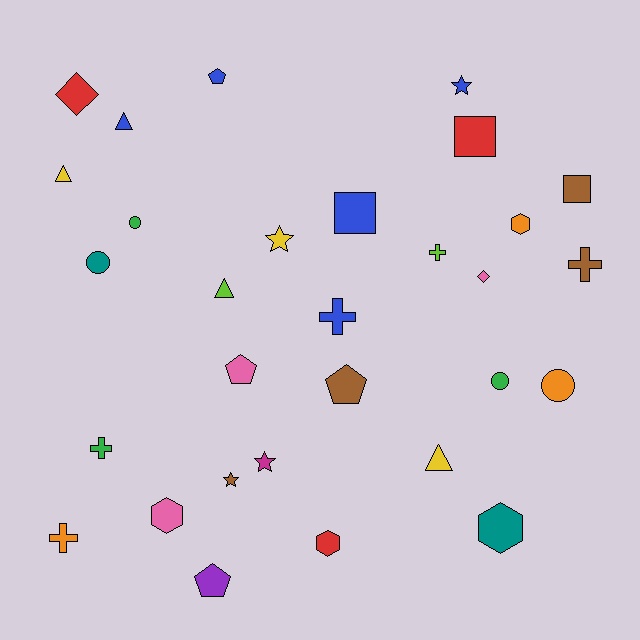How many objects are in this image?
There are 30 objects.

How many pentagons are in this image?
There are 4 pentagons.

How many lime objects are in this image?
There are 2 lime objects.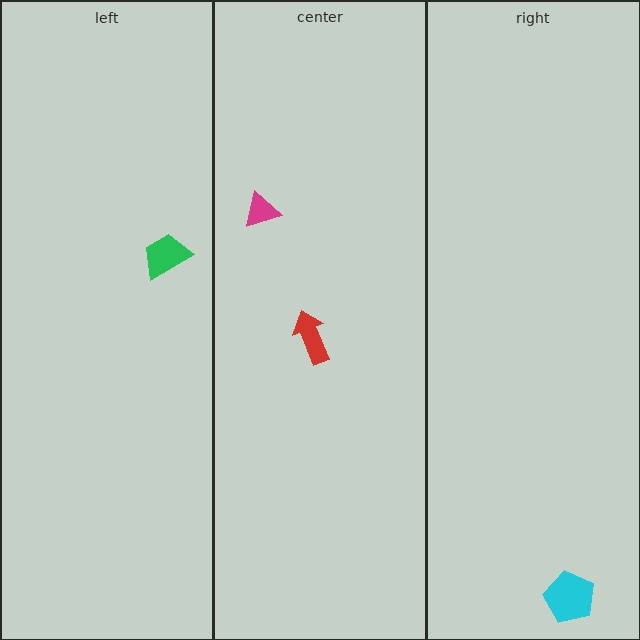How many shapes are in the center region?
2.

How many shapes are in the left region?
1.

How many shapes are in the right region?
1.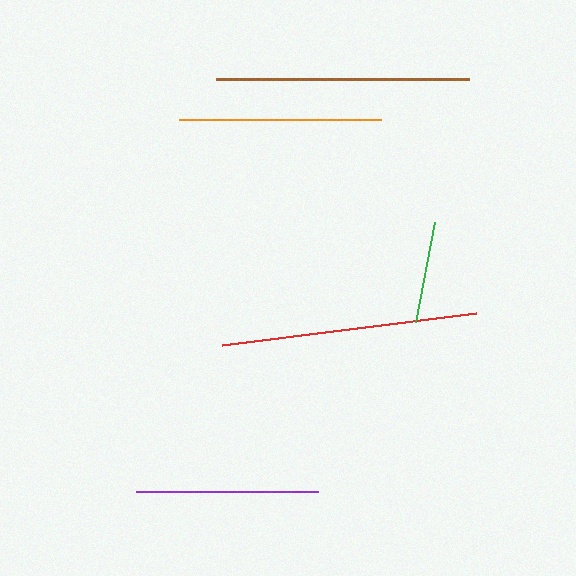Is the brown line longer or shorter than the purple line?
The brown line is longer than the purple line.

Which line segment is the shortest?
The green line is the shortest at approximately 102 pixels.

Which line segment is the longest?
The red line is the longest at approximately 256 pixels.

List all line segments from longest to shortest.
From longest to shortest: red, brown, orange, purple, green.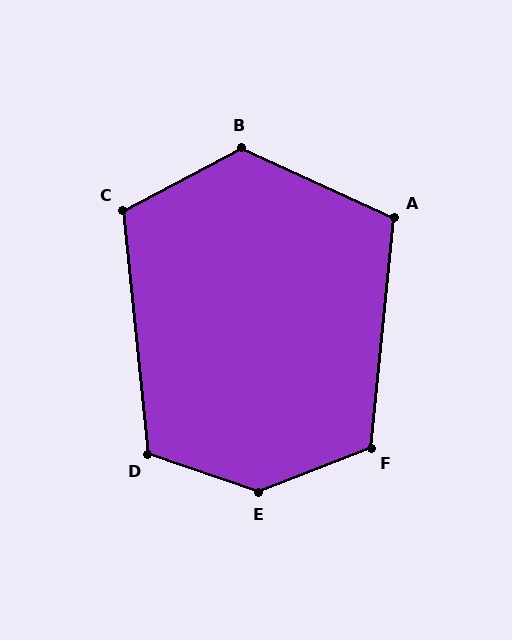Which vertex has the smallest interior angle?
A, at approximately 109 degrees.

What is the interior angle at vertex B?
Approximately 128 degrees (obtuse).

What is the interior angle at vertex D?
Approximately 115 degrees (obtuse).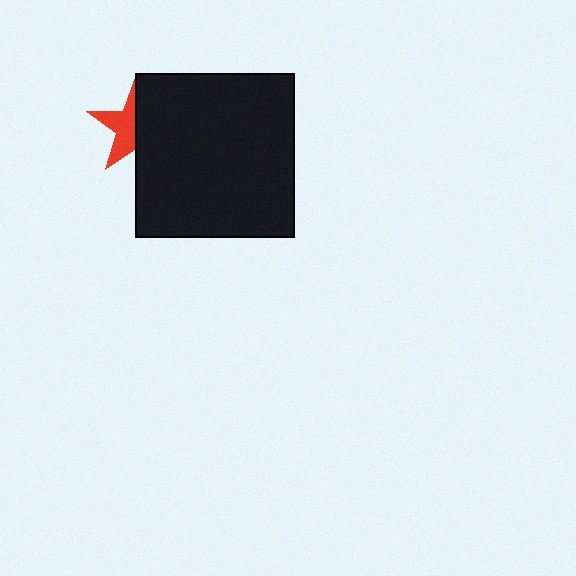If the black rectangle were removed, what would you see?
You would see the complete red star.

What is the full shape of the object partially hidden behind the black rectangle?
The partially hidden object is a red star.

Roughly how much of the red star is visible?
About half of it is visible (roughly 48%).